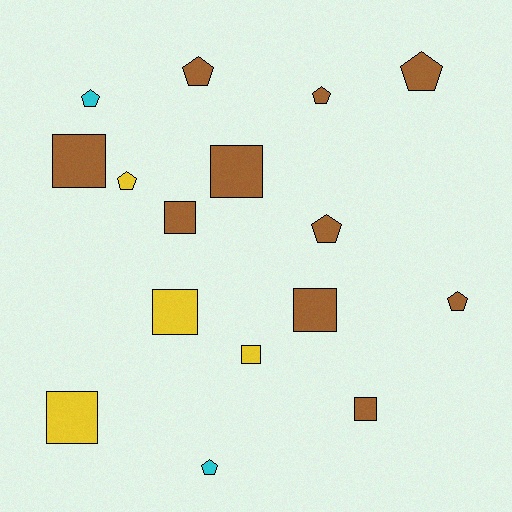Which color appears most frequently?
Brown, with 10 objects.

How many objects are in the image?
There are 16 objects.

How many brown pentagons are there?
There are 5 brown pentagons.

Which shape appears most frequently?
Square, with 8 objects.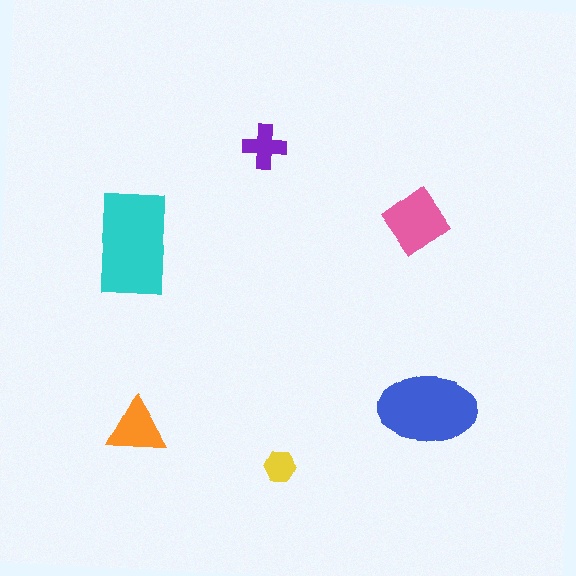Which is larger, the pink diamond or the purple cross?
The pink diamond.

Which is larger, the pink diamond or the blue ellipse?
The blue ellipse.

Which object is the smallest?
The yellow hexagon.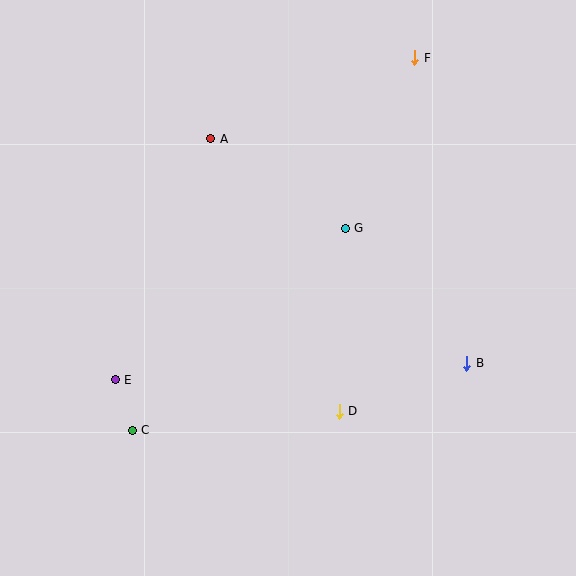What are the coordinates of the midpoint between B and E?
The midpoint between B and E is at (291, 371).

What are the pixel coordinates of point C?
Point C is at (132, 430).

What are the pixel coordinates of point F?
Point F is at (415, 58).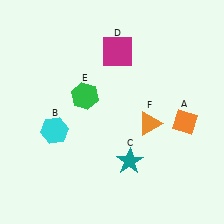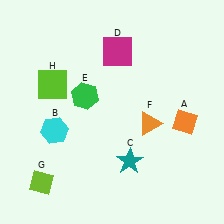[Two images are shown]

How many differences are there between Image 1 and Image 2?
There are 2 differences between the two images.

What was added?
A lime diamond (G), a lime square (H) were added in Image 2.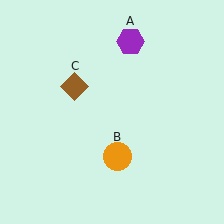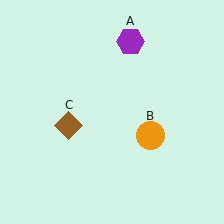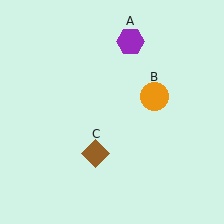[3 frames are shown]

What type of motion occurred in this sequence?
The orange circle (object B), brown diamond (object C) rotated counterclockwise around the center of the scene.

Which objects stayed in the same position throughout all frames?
Purple hexagon (object A) remained stationary.